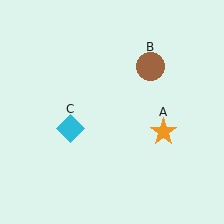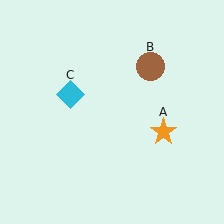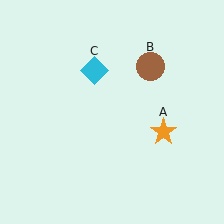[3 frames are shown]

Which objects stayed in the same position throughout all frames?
Orange star (object A) and brown circle (object B) remained stationary.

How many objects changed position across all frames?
1 object changed position: cyan diamond (object C).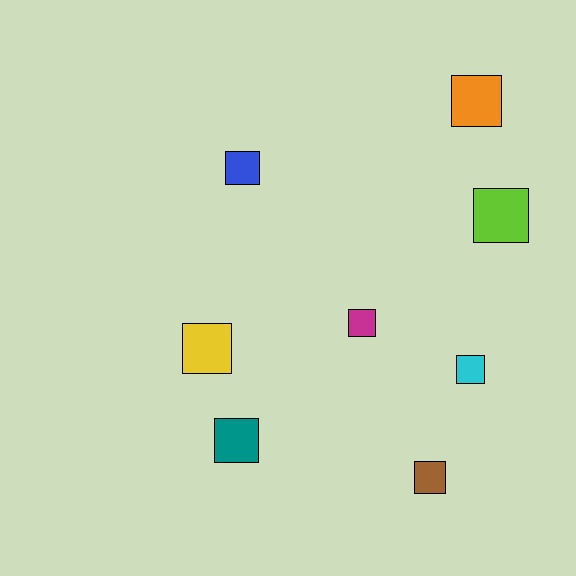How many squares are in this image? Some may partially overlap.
There are 8 squares.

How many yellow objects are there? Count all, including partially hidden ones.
There is 1 yellow object.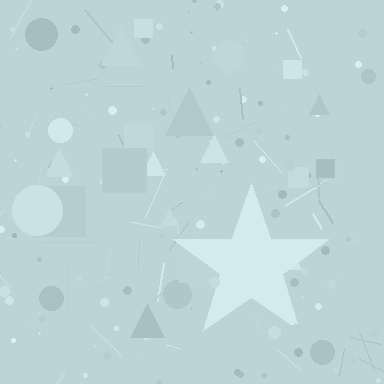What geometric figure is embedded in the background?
A star is embedded in the background.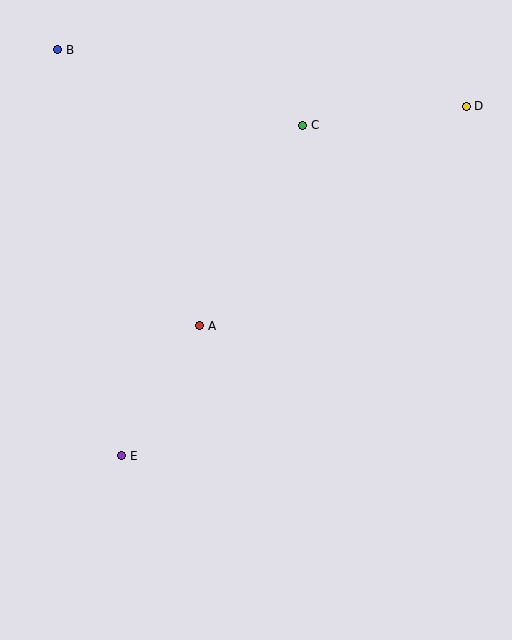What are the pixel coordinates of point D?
Point D is at (466, 106).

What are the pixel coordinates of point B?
Point B is at (58, 50).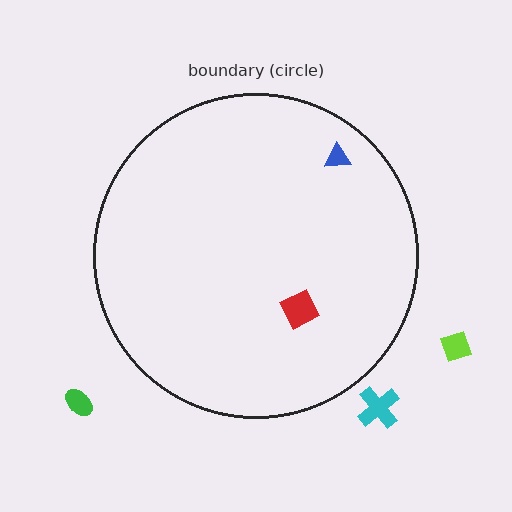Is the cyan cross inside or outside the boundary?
Outside.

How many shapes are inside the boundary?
2 inside, 3 outside.